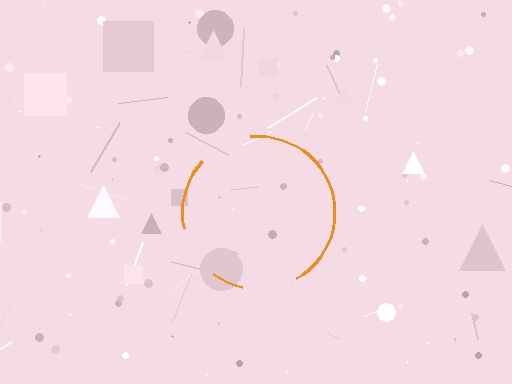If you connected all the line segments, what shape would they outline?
They would outline a circle.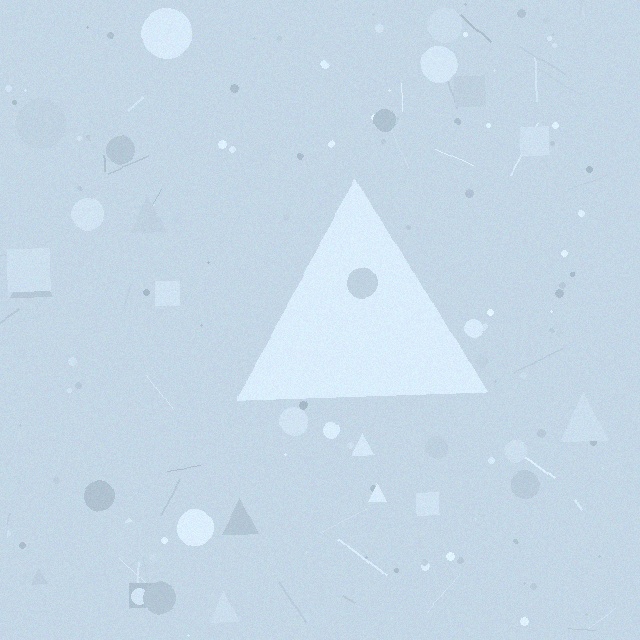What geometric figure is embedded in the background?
A triangle is embedded in the background.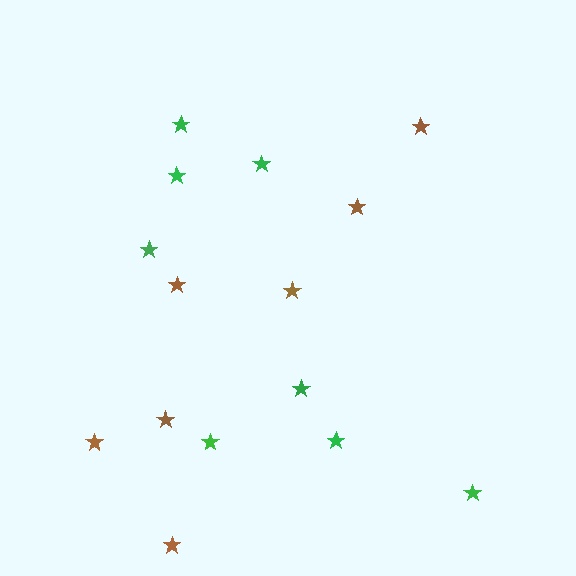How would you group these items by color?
There are 2 groups: one group of green stars (8) and one group of brown stars (7).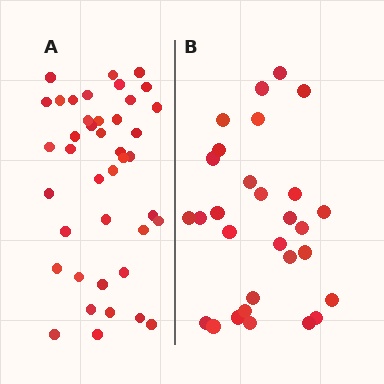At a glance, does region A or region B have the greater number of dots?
Region A (the left region) has more dots.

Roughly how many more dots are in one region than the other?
Region A has roughly 12 or so more dots than region B.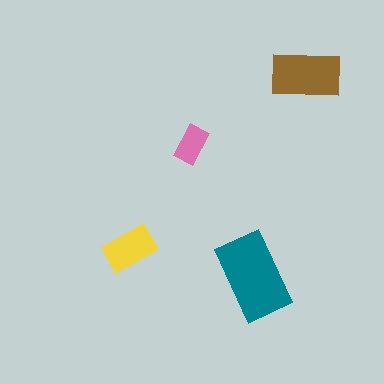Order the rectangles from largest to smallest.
the teal one, the brown one, the yellow one, the pink one.